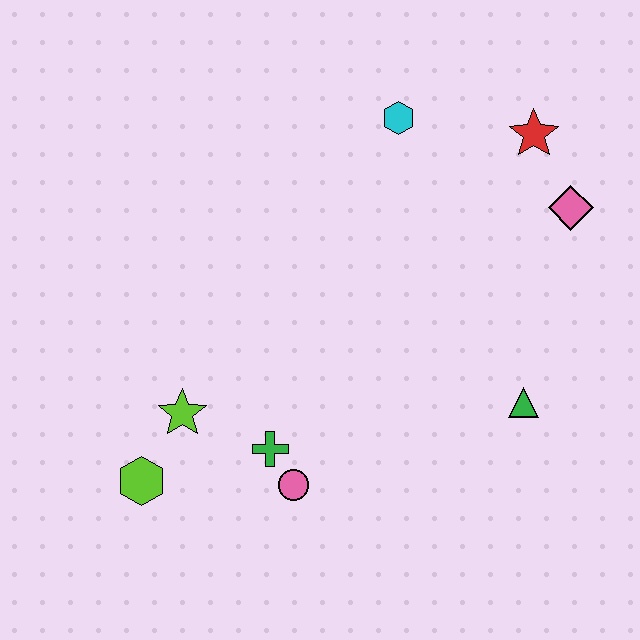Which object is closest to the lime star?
The lime hexagon is closest to the lime star.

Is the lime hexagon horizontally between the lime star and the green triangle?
No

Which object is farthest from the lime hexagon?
The red star is farthest from the lime hexagon.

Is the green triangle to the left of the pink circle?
No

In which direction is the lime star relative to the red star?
The lime star is to the left of the red star.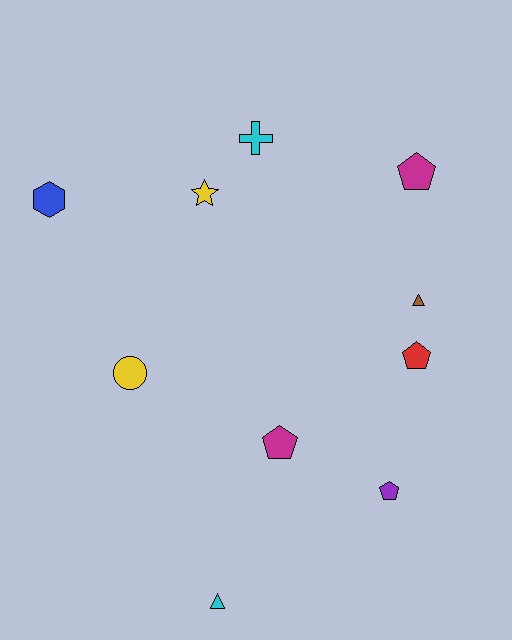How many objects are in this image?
There are 10 objects.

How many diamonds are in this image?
There are no diamonds.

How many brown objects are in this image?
There is 1 brown object.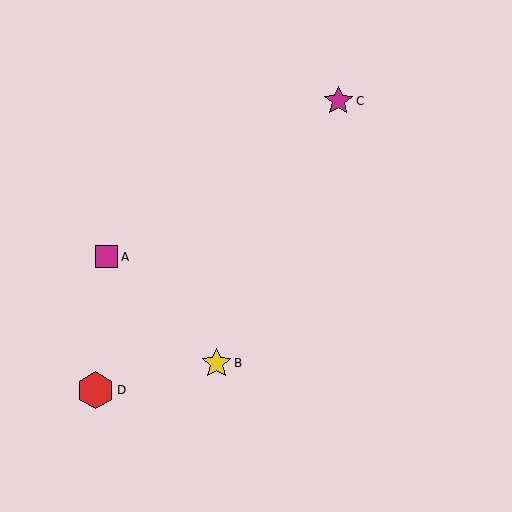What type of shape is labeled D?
Shape D is a red hexagon.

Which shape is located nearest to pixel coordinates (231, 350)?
The yellow star (labeled B) at (217, 363) is nearest to that location.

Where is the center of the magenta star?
The center of the magenta star is at (338, 101).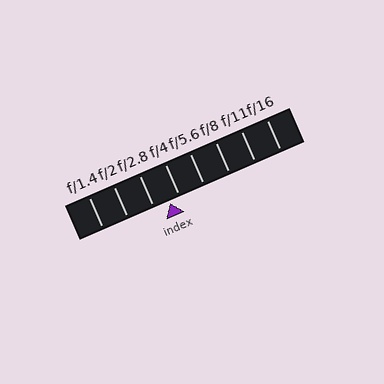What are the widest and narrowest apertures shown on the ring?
The widest aperture shown is f/1.4 and the narrowest is f/16.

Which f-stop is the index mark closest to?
The index mark is closest to f/4.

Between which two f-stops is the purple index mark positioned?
The index mark is between f/2.8 and f/4.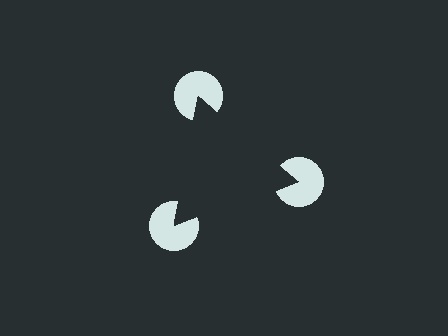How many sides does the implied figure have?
3 sides.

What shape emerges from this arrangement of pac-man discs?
An illusory triangle — its edges are inferred from the aligned wedge cuts in the pac-man discs, not physically drawn.